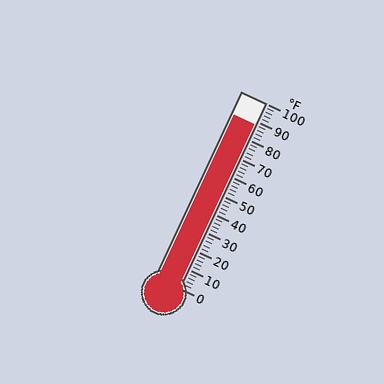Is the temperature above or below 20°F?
The temperature is above 20°F.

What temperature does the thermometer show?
The thermometer shows approximately 88°F.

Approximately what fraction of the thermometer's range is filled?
The thermometer is filled to approximately 90% of its range.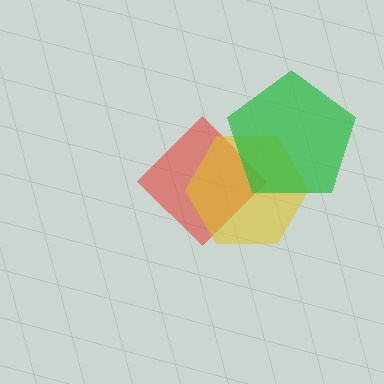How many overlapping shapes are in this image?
There are 3 overlapping shapes in the image.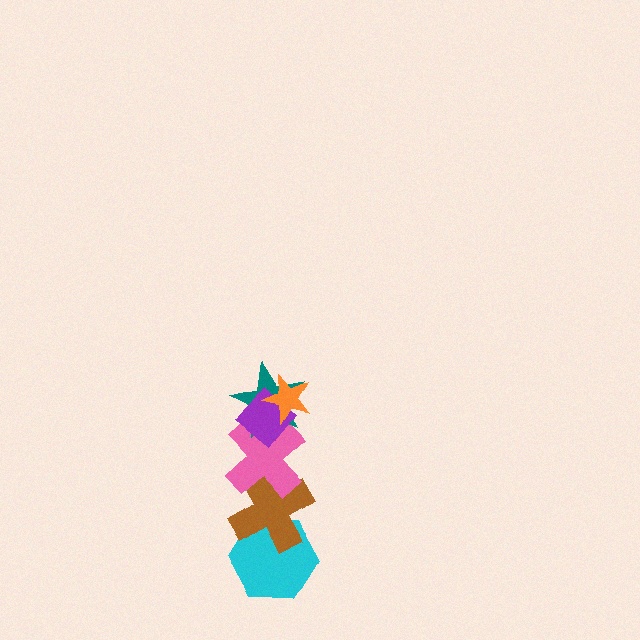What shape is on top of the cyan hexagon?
The brown cross is on top of the cyan hexagon.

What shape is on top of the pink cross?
The teal star is on top of the pink cross.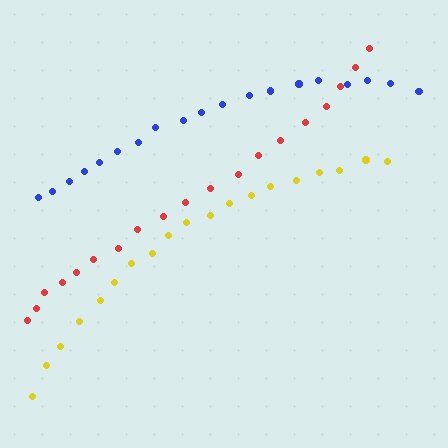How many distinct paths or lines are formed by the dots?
There are 3 distinct paths.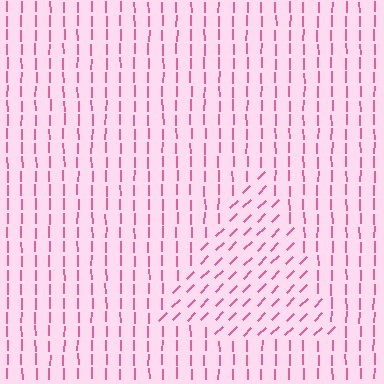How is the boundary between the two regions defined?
The boundary is defined purely by a change in line orientation (approximately 45 degrees difference). All lines are the same color and thickness.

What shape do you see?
I see a triangle.